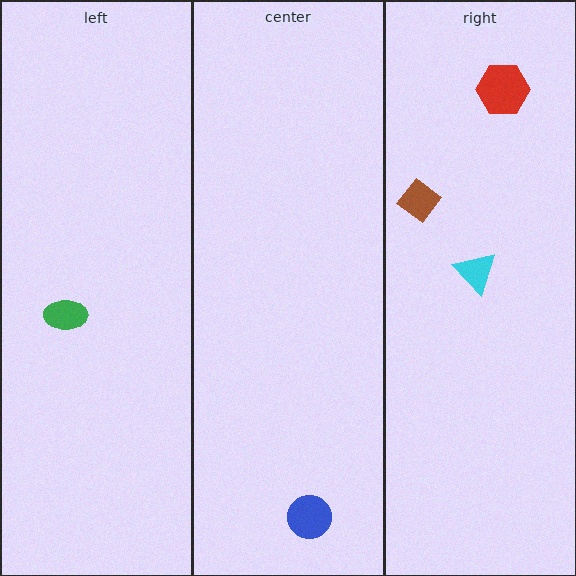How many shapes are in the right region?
3.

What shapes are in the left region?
The green ellipse.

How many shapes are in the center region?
1.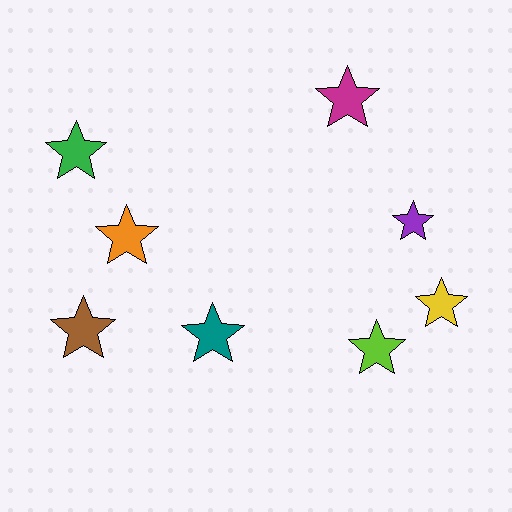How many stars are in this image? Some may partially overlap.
There are 8 stars.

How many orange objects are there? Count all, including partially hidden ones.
There is 1 orange object.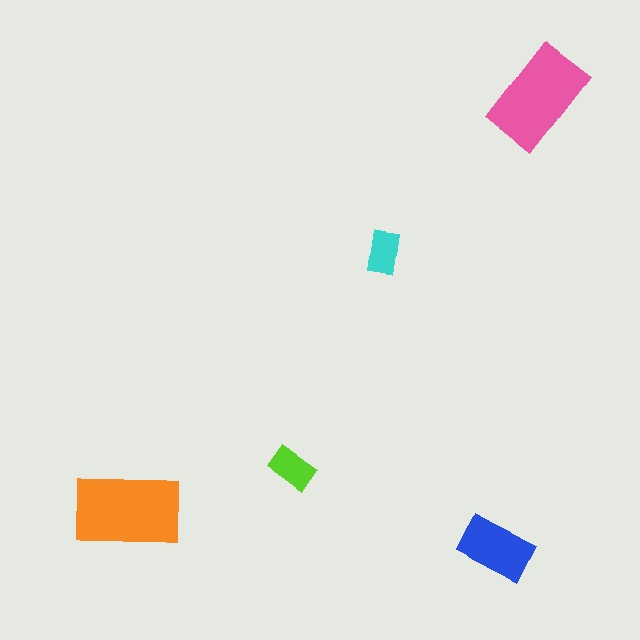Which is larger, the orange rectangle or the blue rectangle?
The orange one.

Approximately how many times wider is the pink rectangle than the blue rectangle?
About 1.5 times wider.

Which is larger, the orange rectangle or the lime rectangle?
The orange one.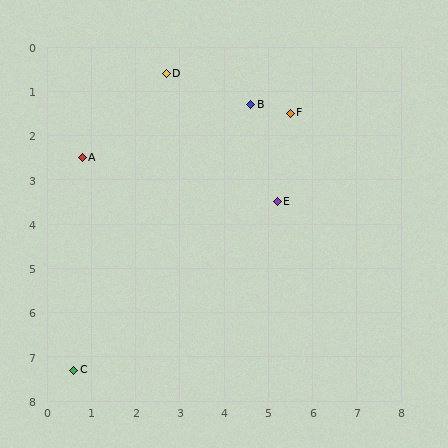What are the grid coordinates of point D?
Point D is at approximately (2.7, 0.6).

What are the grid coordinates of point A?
Point A is at approximately (0.8, 2.5).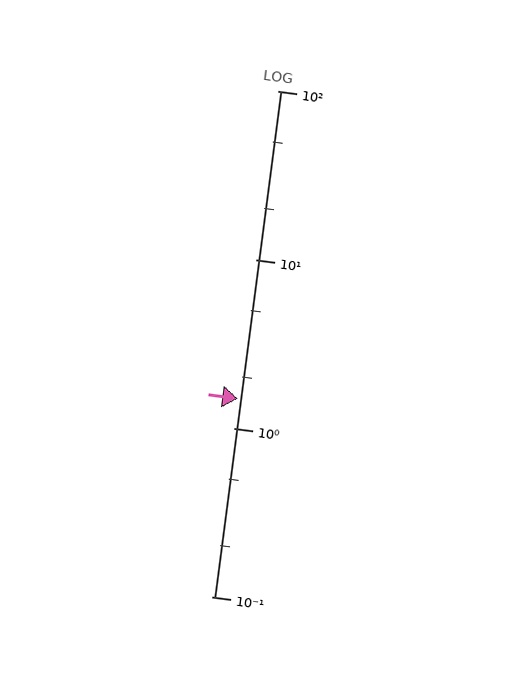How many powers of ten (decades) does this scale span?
The scale spans 3 decades, from 0.1 to 100.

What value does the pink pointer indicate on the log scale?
The pointer indicates approximately 1.5.